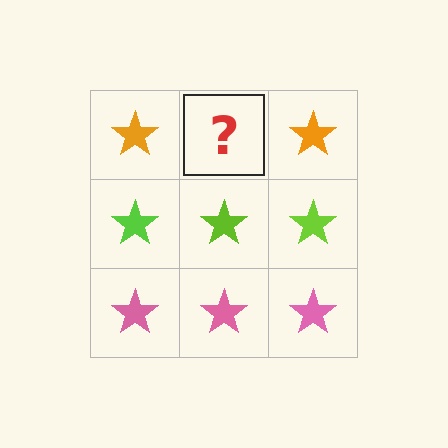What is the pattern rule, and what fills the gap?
The rule is that each row has a consistent color. The gap should be filled with an orange star.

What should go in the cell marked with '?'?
The missing cell should contain an orange star.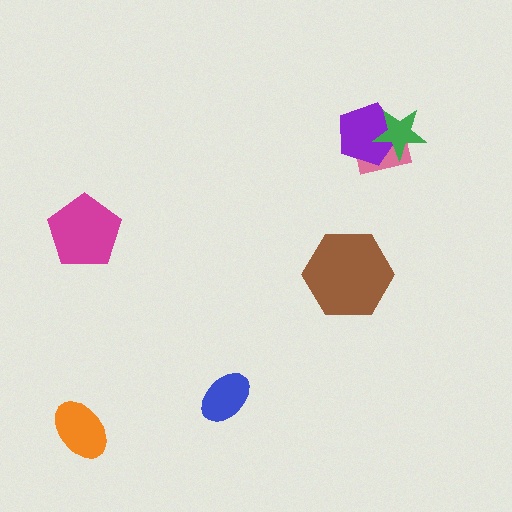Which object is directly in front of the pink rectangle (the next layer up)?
The purple pentagon is directly in front of the pink rectangle.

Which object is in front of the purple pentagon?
The green star is in front of the purple pentagon.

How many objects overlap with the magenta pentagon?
0 objects overlap with the magenta pentagon.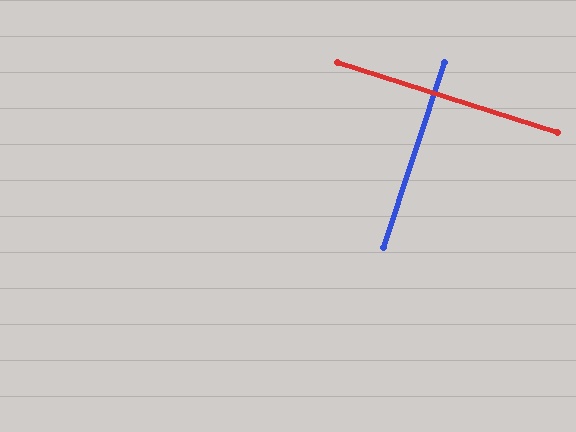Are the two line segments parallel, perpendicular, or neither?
Perpendicular — they meet at approximately 90°.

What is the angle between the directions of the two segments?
Approximately 90 degrees.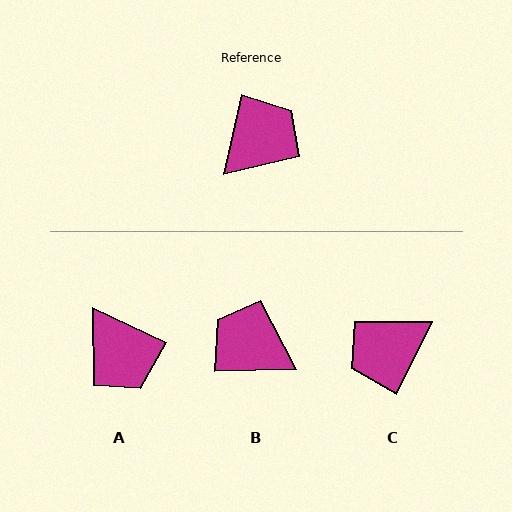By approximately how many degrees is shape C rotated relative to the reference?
Approximately 167 degrees counter-clockwise.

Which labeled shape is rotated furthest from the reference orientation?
C, about 167 degrees away.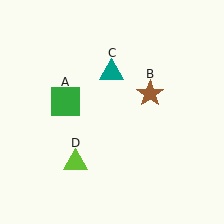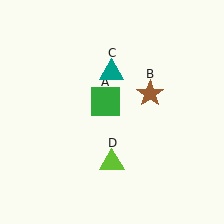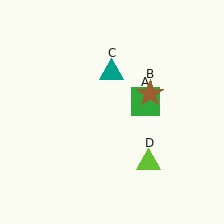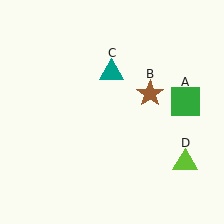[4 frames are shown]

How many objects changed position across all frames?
2 objects changed position: green square (object A), lime triangle (object D).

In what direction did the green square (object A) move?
The green square (object A) moved right.